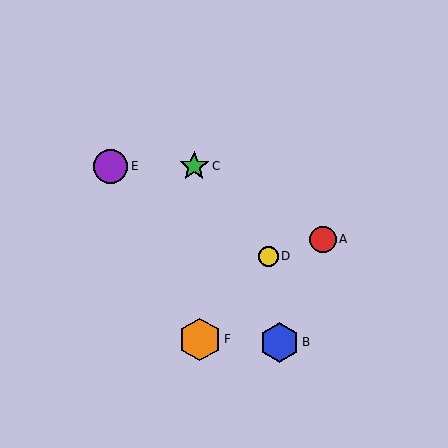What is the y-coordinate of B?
Object B is at y≈342.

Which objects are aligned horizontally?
Objects C, E are aligned horizontally.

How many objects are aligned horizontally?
2 objects (C, E) are aligned horizontally.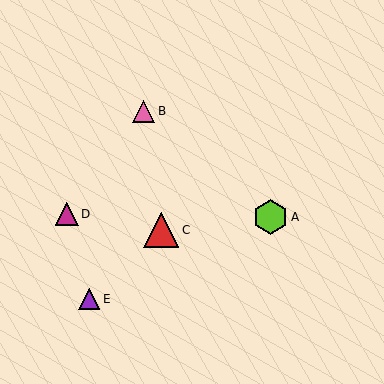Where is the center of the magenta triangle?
The center of the magenta triangle is at (67, 214).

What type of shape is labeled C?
Shape C is a red triangle.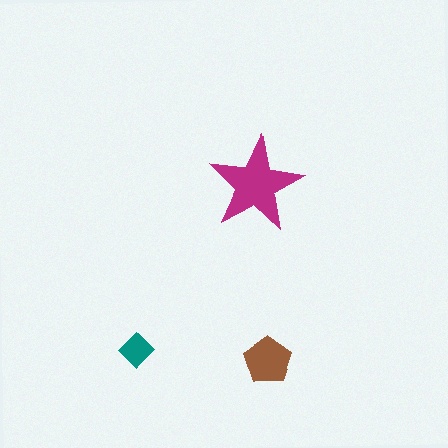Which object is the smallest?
The teal diamond.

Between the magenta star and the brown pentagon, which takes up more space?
The magenta star.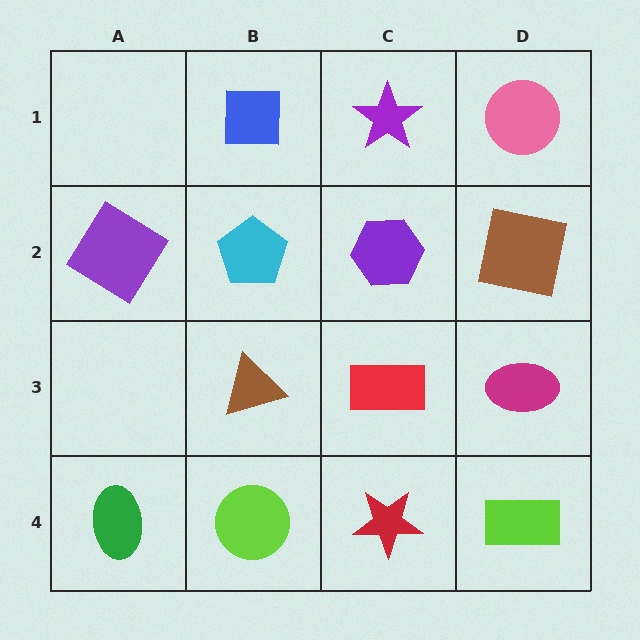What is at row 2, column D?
A brown square.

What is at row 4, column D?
A lime rectangle.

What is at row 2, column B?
A cyan pentagon.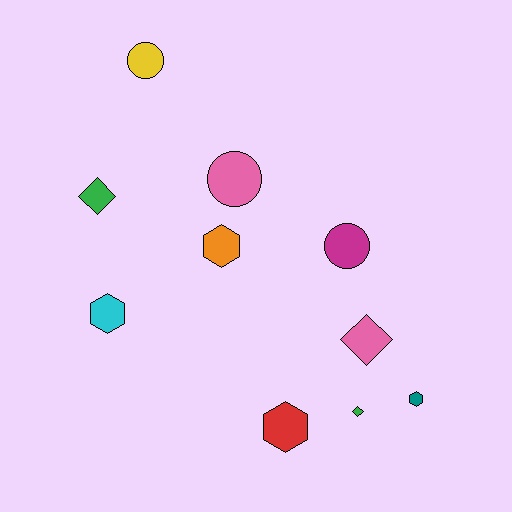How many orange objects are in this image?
There is 1 orange object.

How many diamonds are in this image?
There are 3 diamonds.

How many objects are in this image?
There are 10 objects.